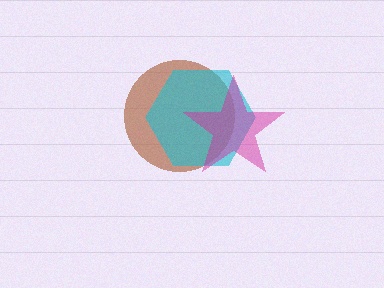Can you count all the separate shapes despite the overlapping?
Yes, there are 3 separate shapes.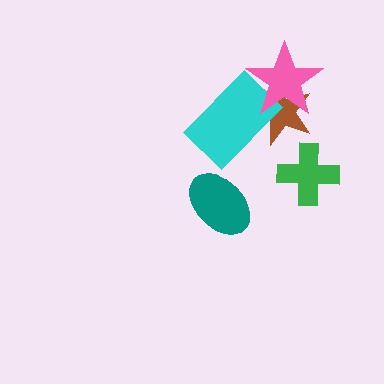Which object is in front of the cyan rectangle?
The pink star is in front of the cyan rectangle.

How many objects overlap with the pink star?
2 objects overlap with the pink star.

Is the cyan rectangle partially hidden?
Yes, it is partially covered by another shape.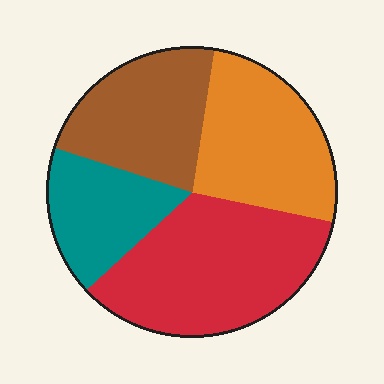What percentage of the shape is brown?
Brown covers about 25% of the shape.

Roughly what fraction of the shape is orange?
Orange covers about 25% of the shape.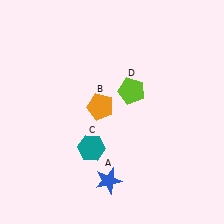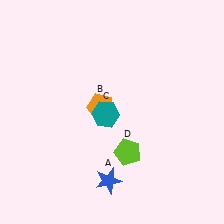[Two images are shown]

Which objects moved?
The objects that moved are: the teal hexagon (C), the lime pentagon (D).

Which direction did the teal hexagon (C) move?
The teal hexagon (C) moved up.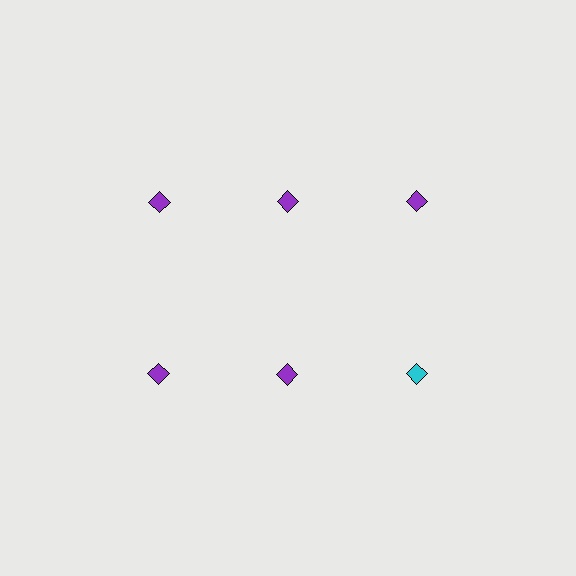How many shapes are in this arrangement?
There are 6 shapes arranged in a grid pattern.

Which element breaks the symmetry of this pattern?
The cyan diamond in the second row, center column breaks the symmetry. All other shapes are purple diamonds.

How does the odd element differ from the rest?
It has a different color: cyan instead of purple.